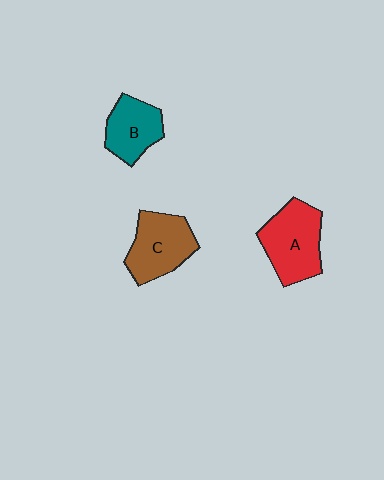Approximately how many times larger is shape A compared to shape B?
Approximately 1.4 times.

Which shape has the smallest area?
Shape B (teal).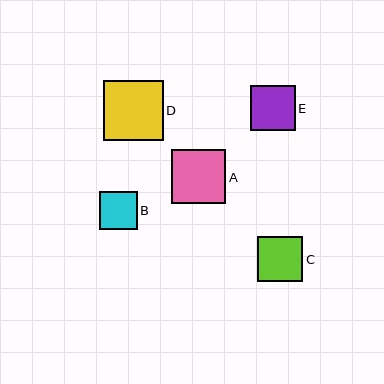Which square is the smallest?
Square B is the smallest with a size of approximately 38 pixels.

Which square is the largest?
Square D is the largest with a size of approximately 60 pixels.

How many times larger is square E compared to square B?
Square E is approximately 1.2 times the size of square B.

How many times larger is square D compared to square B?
Square D is approximately 1.6 times the size of square B.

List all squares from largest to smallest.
From largest to smallest: D, A, C, E, B.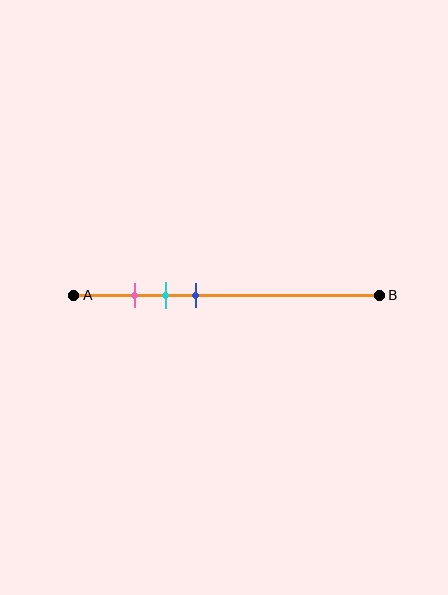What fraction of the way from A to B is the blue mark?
The blue mark is approximately 40% (0.4) of the way from A to B.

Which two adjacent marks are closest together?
The pink and cyan marks are the closest adjacent pair.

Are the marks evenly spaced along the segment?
Yes, the marks are approximately evenly spaced.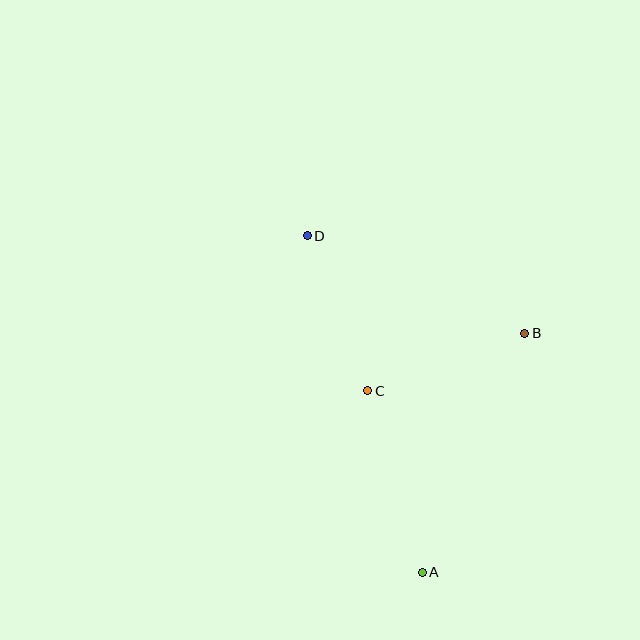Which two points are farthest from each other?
Points A and D are farthest from each other.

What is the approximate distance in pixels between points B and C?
The distance between B and C is approximately 167 pixels.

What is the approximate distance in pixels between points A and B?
The distance between A and B is approximately 260 pixels.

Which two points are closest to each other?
Points C and D are closest to each other.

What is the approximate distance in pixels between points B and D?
The distance between B and D is approximately 239 pixels.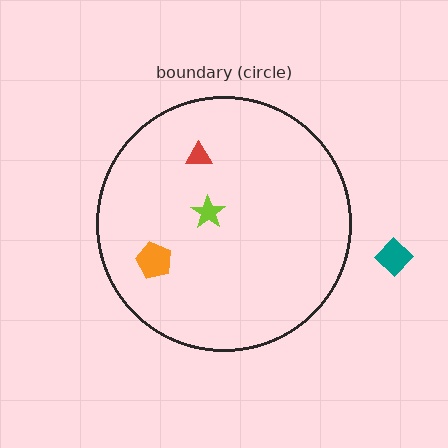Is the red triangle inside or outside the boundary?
Inside.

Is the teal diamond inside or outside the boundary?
Outside.